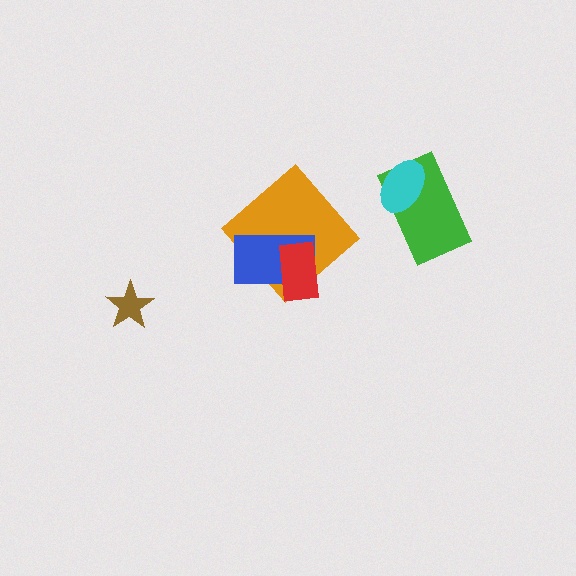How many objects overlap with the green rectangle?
1 object overlaps with the green rectangle.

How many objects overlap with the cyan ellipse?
1 object overlaps with the cyan ellipse.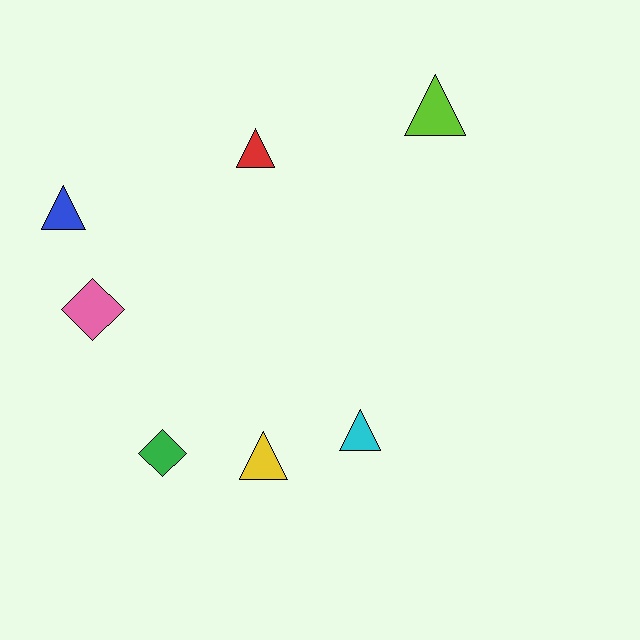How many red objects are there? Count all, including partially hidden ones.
There is 1 red object.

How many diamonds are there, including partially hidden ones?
There are 2 diamonds.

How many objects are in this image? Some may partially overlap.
There are 7 objects.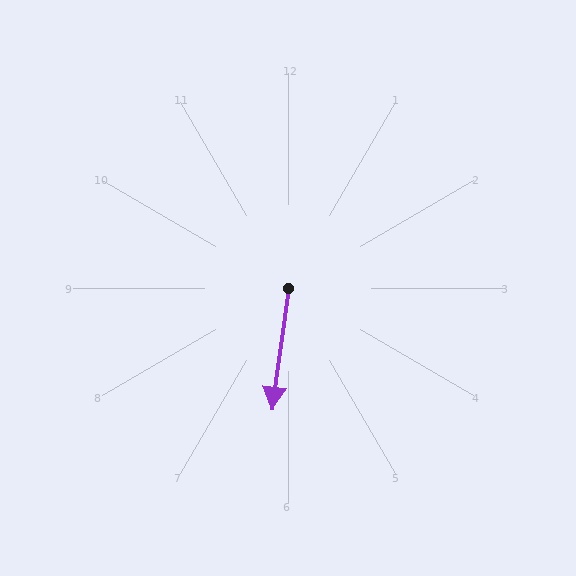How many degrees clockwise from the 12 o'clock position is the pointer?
Approximately 188 degrees.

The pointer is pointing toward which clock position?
Roughly 6 o'clock.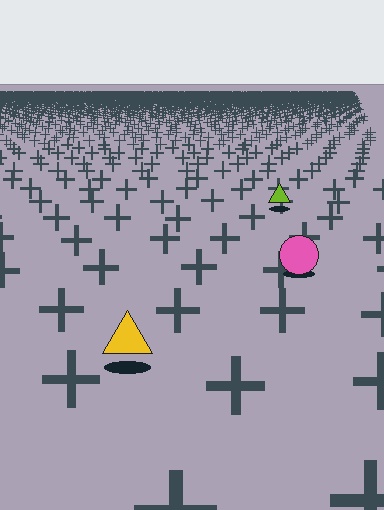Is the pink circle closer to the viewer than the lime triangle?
Yes. The pink circle is closer — you can tell from the texture gradient: the ground texture is coarser near it.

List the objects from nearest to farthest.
From nearest to farthest: the yellow triangle, the pink circle, the lime triangle.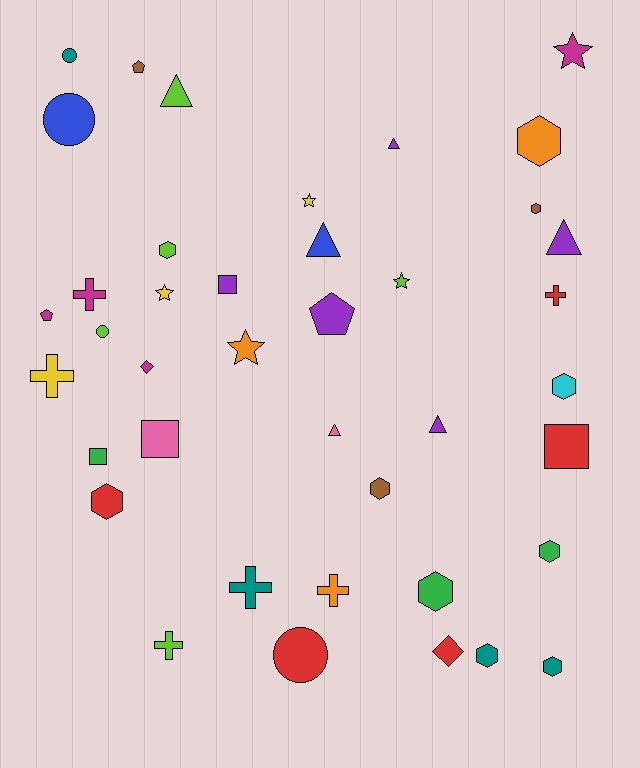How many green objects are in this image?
There are 3 green objects.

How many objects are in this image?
There are 40 objects.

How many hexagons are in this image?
There are 10 hexagons.